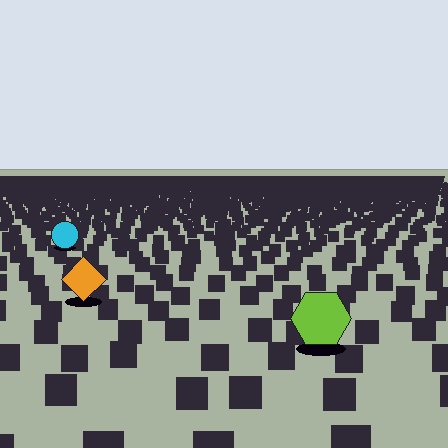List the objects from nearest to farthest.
From nearest to farthest: the lime hexagon, the orange diamond, the cyan circle.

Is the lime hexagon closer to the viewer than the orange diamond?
Yes. The lime hexagon is closer — you can tell from the texture gradient: the ground texture is coarser near it.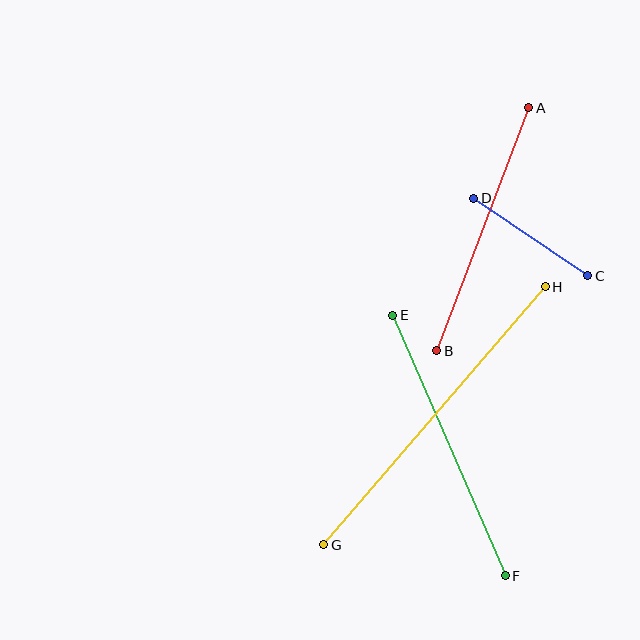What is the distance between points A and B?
The distance is approximately 260 pixels.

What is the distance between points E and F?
The distance is approximately 284 pixels.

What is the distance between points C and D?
The distance is approximately 138 pixels.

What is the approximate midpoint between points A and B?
The midpoint is at approximately (483, 229) pixels.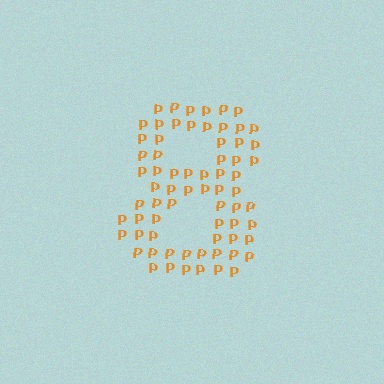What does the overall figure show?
The overall figure shows the digit 8.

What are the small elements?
The small elements are letter P's.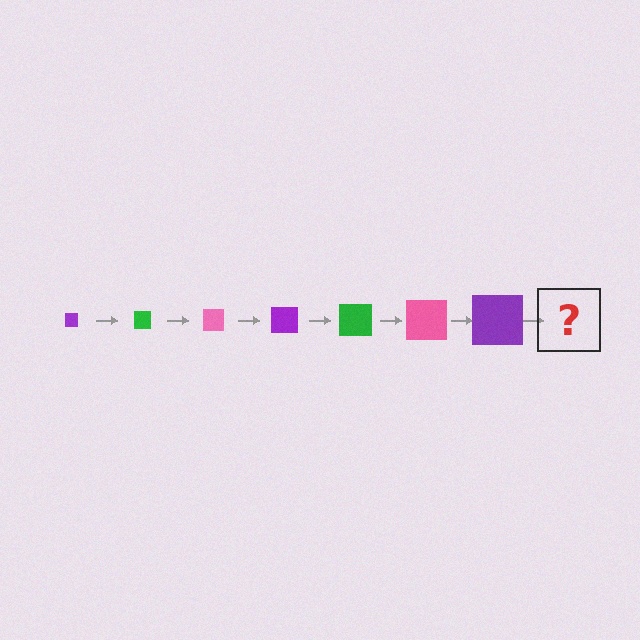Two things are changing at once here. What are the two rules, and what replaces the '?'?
The two rules are that the square grows larger each step and the color cycles through purple, green, and pink. The '?' should be a green square, larger than the previous one.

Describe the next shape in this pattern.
It should be a green square, larger than the previous one.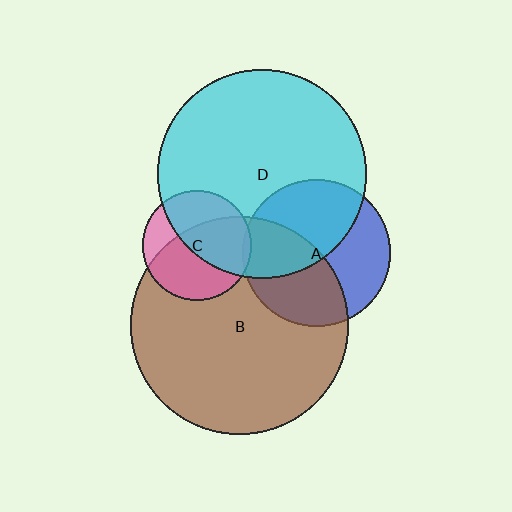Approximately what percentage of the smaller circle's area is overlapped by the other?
Approximately 65%.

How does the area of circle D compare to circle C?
Approximately 3.6 times.